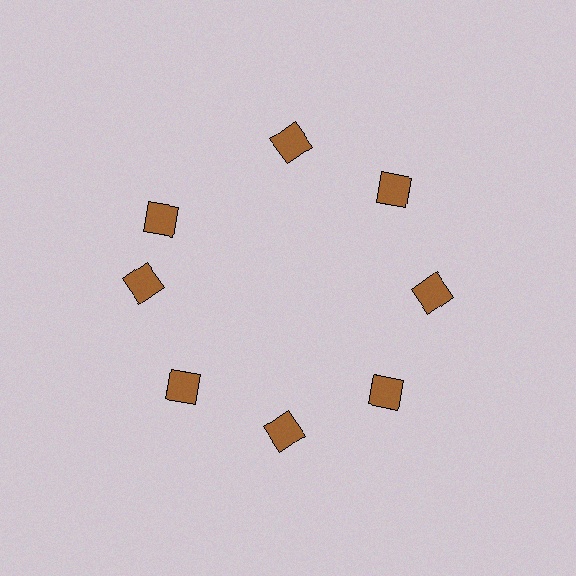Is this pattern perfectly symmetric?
No. The 8 brown diamonds are arranged in a ring, but one element near the 10 o'clock position is rotated out of alignment along the ring, breaking the 8-fold rotational symmetry.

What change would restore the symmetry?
The symmetry would be restored by rotating it back into even spacing with its neighbors so that all 8 diamonds sit at equal angles and equal distance from the center.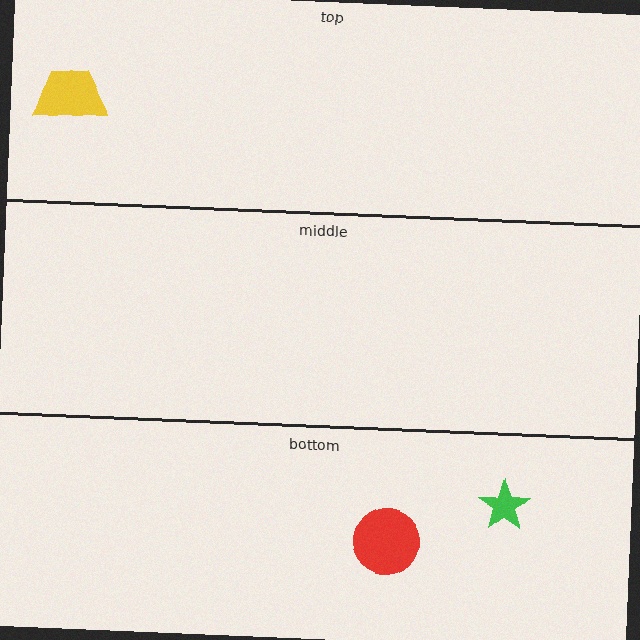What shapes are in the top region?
The yellow trapezoid.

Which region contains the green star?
The bottom region.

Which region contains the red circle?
The bottom region.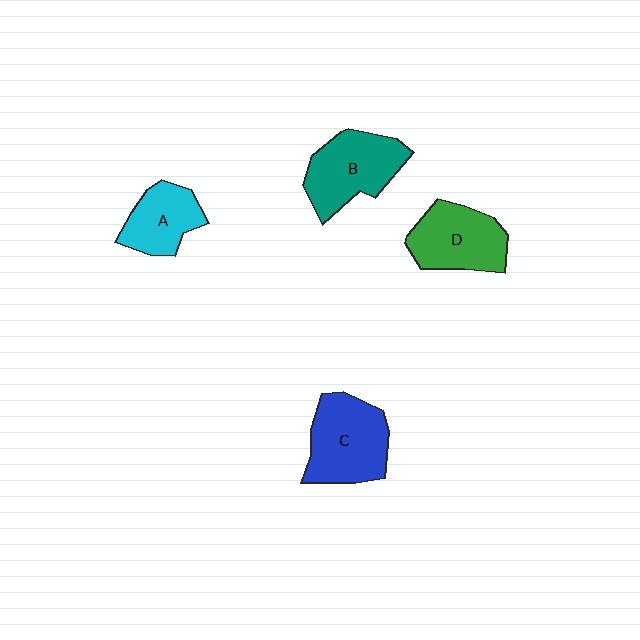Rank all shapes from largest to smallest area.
From largest to smallest: C (blue), B (teal), D (green), A (cyan).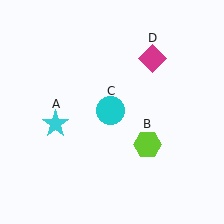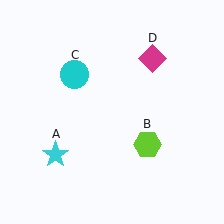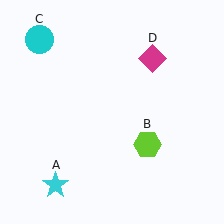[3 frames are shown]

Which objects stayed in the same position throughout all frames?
Lime hexagon (object B) and magenta diamond (object D) remained stationary.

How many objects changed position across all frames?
2 objects changed position: cyan star (object A), cyan circle (object C).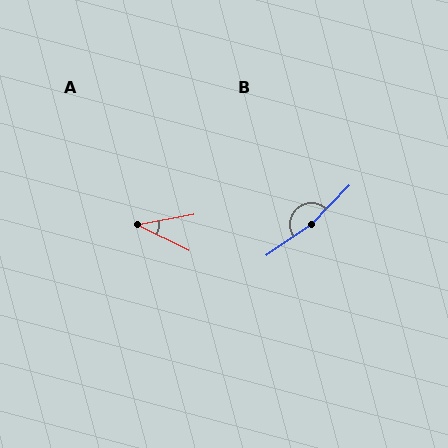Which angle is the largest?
B, at approximately 169 degrees.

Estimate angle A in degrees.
Approximately 37 degrees.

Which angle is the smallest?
A, at approximately 37 degrees.